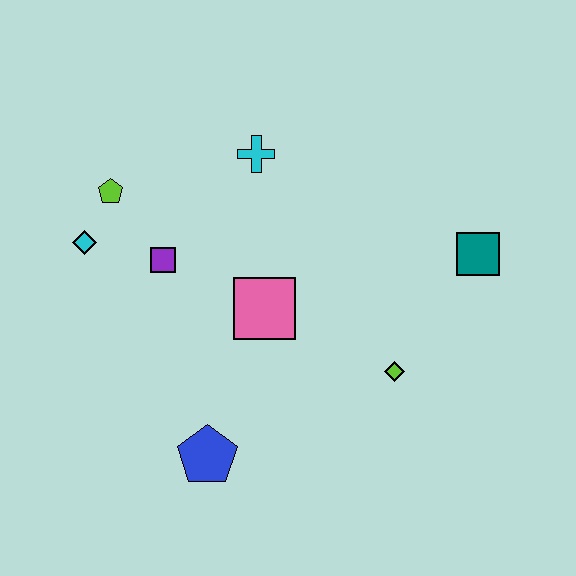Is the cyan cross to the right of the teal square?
No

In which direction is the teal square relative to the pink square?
The teal square is to the right of the pink square.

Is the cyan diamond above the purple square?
Yes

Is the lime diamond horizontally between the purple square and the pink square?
No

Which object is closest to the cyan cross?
The purple square is closest to the cyan cross.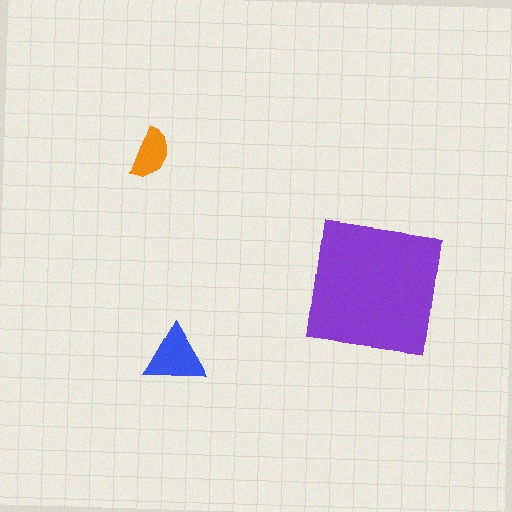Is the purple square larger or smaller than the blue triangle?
Larger.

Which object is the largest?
The purple square.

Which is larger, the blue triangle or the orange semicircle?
The blue triangle.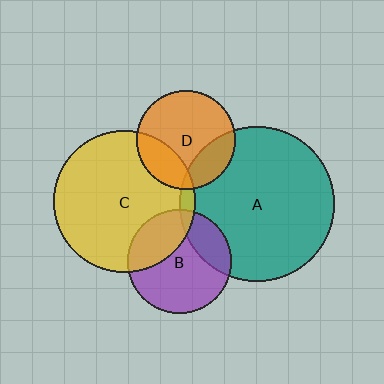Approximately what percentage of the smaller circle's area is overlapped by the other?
Approximately 20%.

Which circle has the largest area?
Circle A (teal).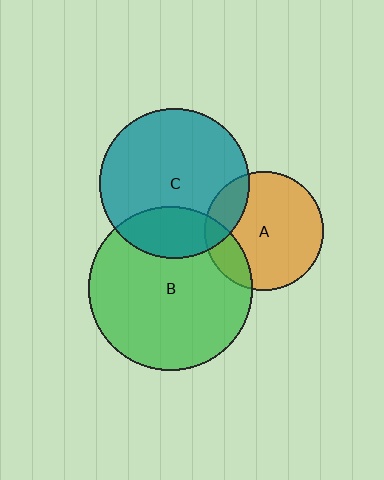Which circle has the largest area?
Circle B (green).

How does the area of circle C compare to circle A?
Approximately 1.6 times.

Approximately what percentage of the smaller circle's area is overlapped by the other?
Approximately 25%.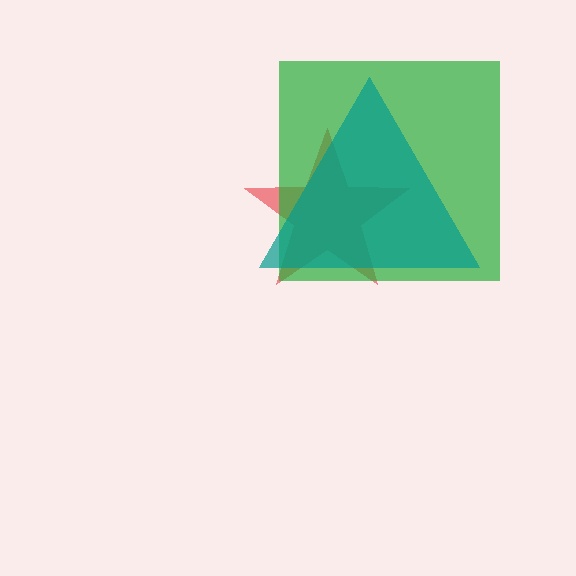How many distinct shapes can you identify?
There are 3 distinct shapes: a red star, a green square, a teal triangle.